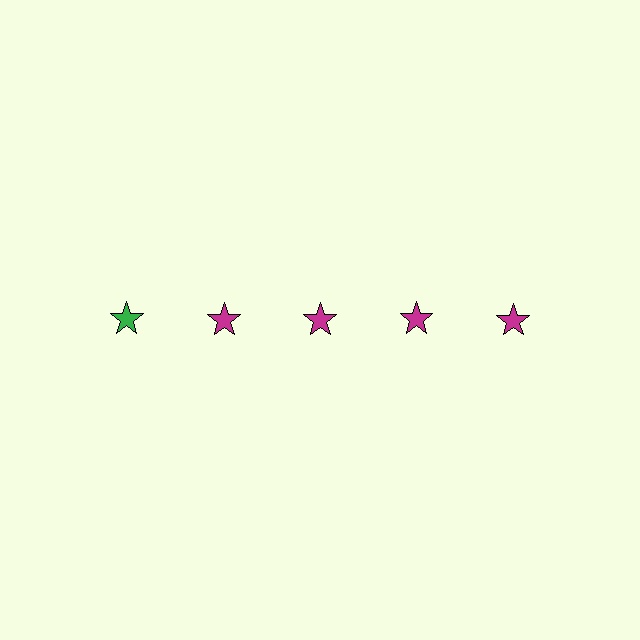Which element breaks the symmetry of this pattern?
The green star in the top row, leftmost column breaks the symmetry. All other shapes are magenta stars.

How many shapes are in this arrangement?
There are 5 shapes arranged in a grid pattern.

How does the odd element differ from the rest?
It has a different color: green instead of magenta.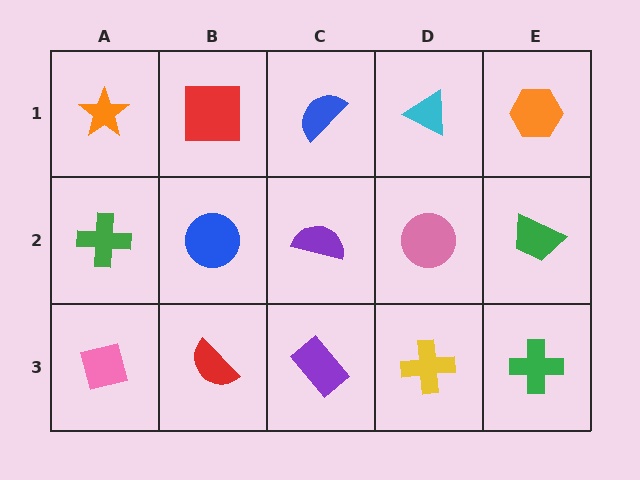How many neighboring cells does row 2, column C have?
4.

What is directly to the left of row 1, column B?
An orange star.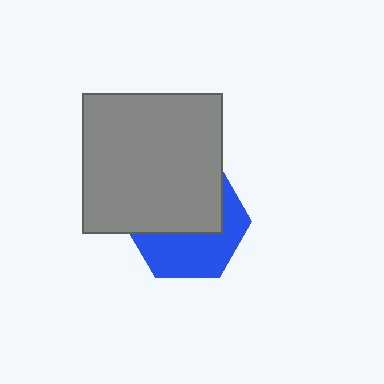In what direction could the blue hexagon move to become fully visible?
The blue hexagon could move down. That would shift it out from behind the gray square entirely.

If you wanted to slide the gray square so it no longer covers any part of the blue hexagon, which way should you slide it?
Slide it up — that is the most direct way to separate the two shapes.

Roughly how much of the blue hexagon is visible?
About half of it is visible (roughly 46%).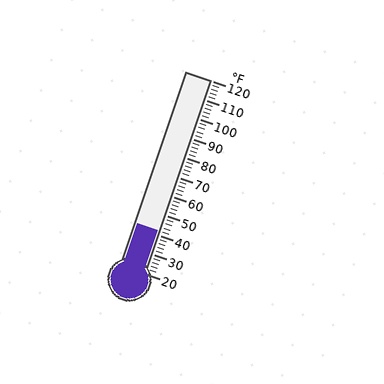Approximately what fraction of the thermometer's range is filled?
The thermometer is filled to approximately 20% of its range.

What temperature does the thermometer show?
The thermometer shows approximately 42°F.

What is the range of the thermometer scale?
The thermometer scale ranges from 20°F to 120°F.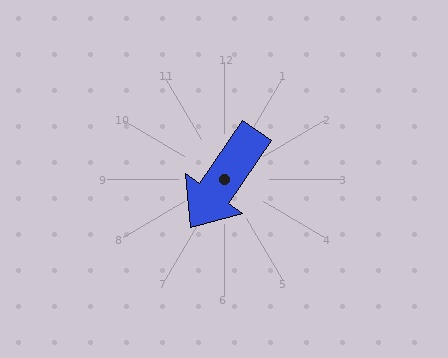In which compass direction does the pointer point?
Southwest.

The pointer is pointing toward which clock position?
Roughly 7 o'clock.